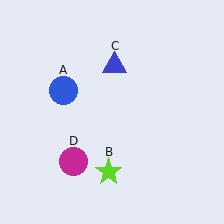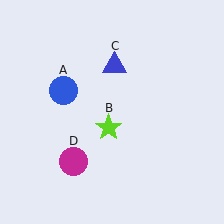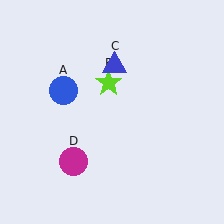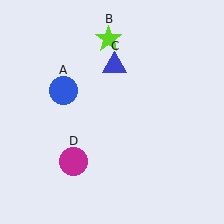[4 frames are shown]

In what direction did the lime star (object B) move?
The lime star (object B) moved up.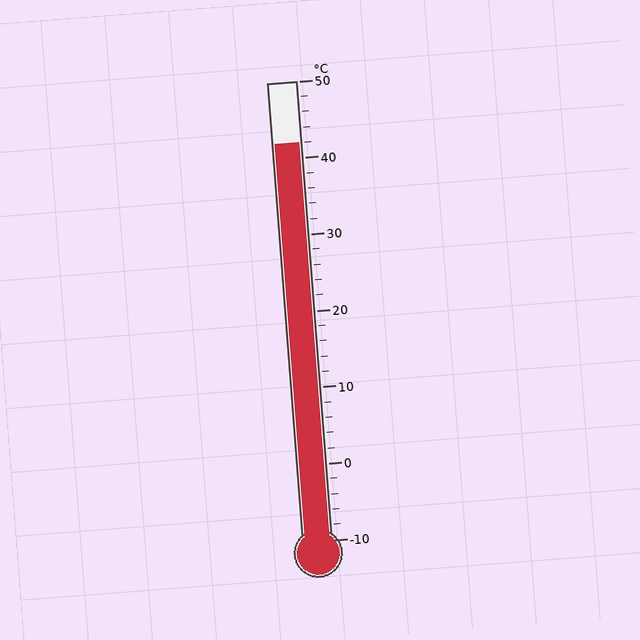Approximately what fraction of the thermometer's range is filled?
The thermometer is filled to approximately 85% of its range.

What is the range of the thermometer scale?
The thermometer scale ranges from -10°C to 50°C.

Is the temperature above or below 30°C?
The temperature is above 30°C.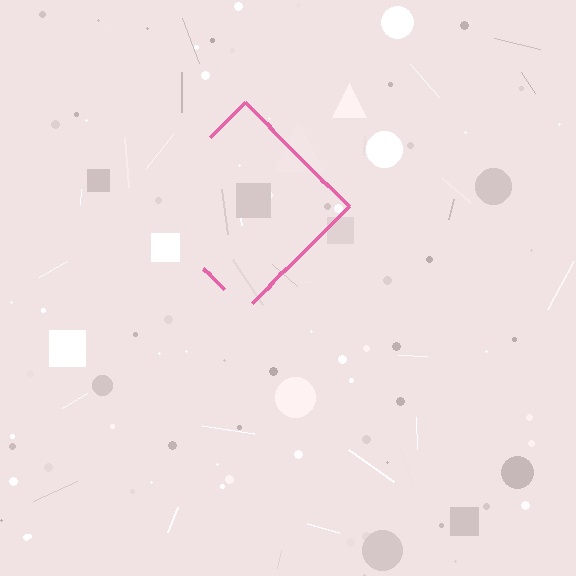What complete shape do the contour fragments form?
The contour fragments form a diamond.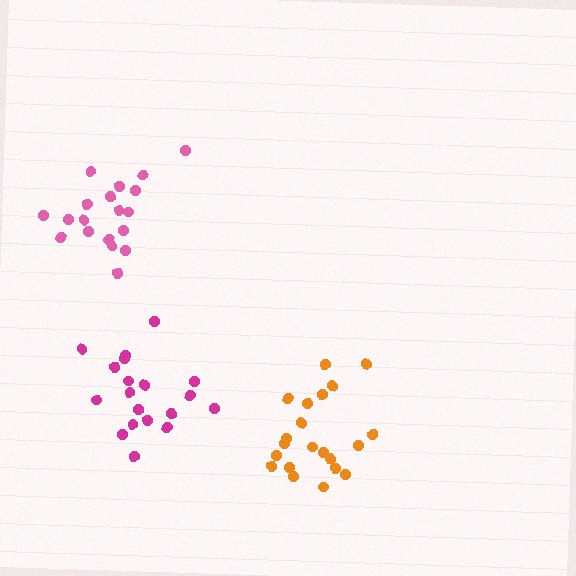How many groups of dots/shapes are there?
There are 3 groups.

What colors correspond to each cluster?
The clusters are colored: orange, pink, magenta.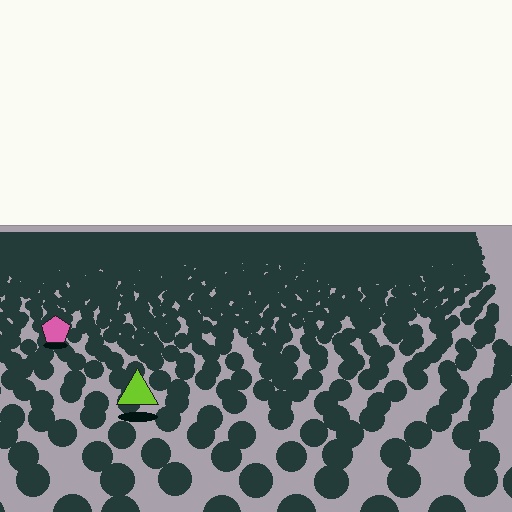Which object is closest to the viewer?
The lime triangle is closest. The texture marks near it are larger and more spread out.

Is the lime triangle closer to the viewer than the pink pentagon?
Yes. The lime triangle is closer — you can tell from the texture gradient: the ground texture is coarser near it.